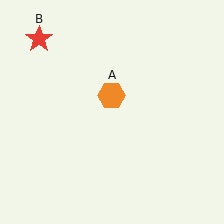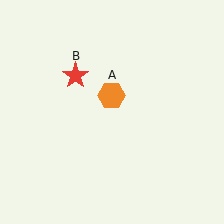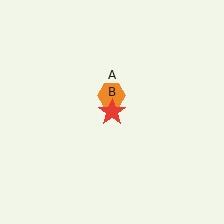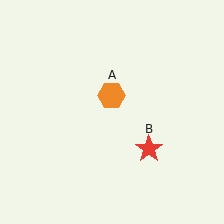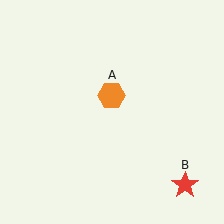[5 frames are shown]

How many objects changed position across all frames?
1 object changed position: red star (object B).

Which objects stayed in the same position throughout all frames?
Orange hexagon (object A) remained stationary.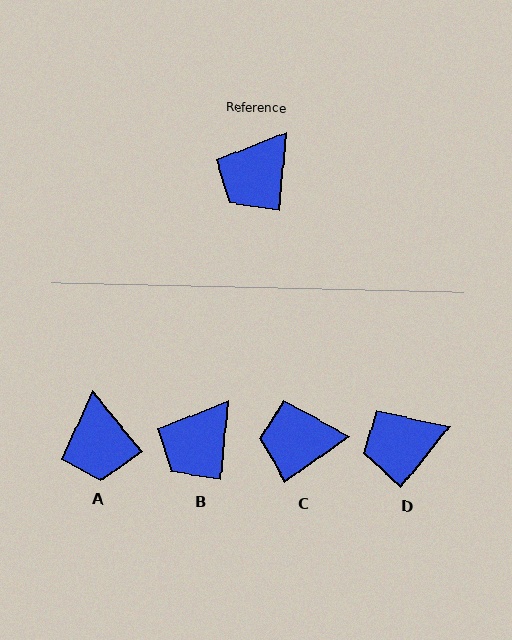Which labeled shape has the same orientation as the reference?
B.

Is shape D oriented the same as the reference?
No, it is off by about 34 degrees.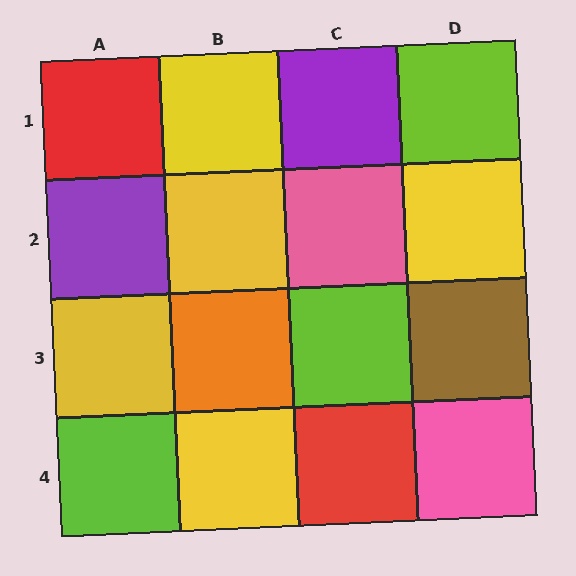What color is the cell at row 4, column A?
Lime.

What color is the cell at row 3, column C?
Lime.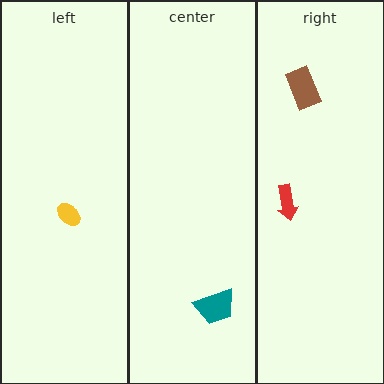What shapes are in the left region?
The yellow ellipse.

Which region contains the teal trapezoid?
The center region.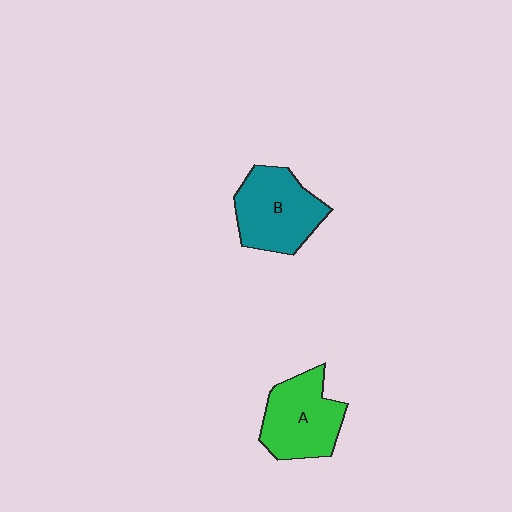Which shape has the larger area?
Shape B (teal).